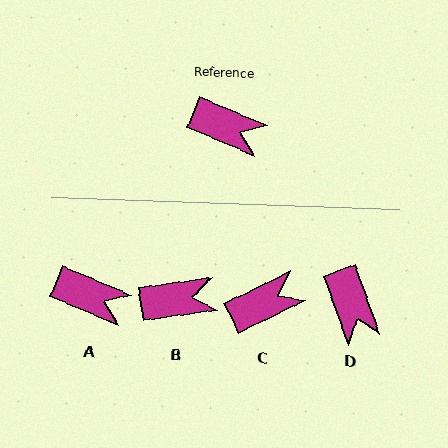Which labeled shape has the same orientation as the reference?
A.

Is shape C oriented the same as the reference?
No, it is off by about 50 degrees.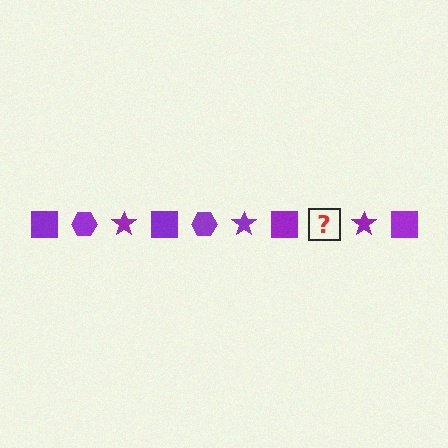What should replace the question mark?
The question mark should be replaced with a purple hexagon.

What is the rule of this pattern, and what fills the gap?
The rule is that the pattern cycles through square, hexagon, star shapes in purple. The gap should be filled with a purple hexagon.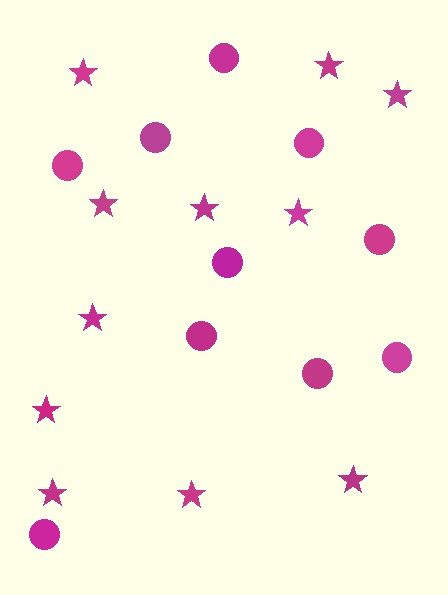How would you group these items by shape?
There are 2 groups: one group of stars (11) and one group of circles (10).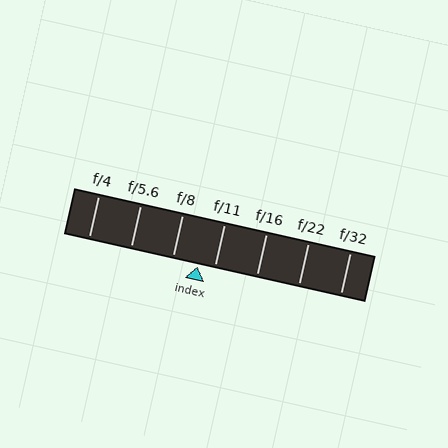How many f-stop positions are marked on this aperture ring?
There are 7 f-stop positions marked.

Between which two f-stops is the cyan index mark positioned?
The index mark is between f/8 and f/11.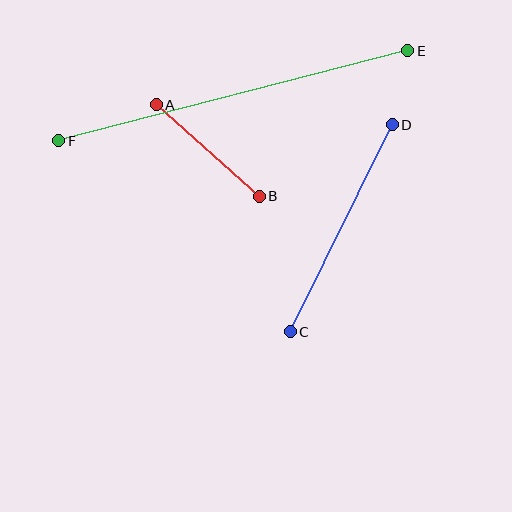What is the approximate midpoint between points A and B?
The midpoint is at approximately (208, 150) pixels.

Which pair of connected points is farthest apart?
Points E and F are farthest apart.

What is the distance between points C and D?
The distance is approximately 231 pixels.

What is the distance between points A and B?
The distance is approximately 138 pixels.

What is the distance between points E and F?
The distance is approximately 360 pixels.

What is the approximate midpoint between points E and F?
The midpoint is at approximately (233, 96) pixels.